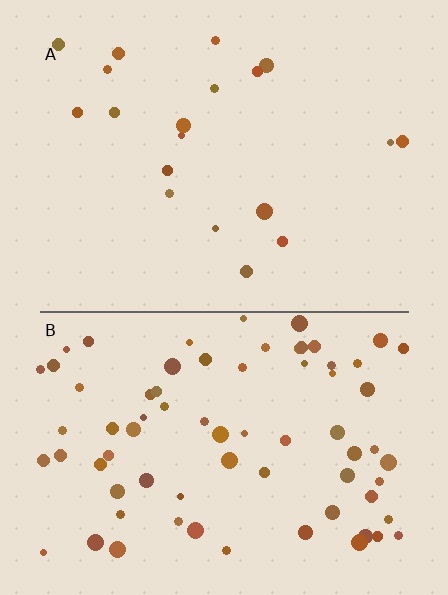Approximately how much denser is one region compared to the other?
Approximately 3.7× — region B over region A.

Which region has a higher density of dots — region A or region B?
B (the bottom).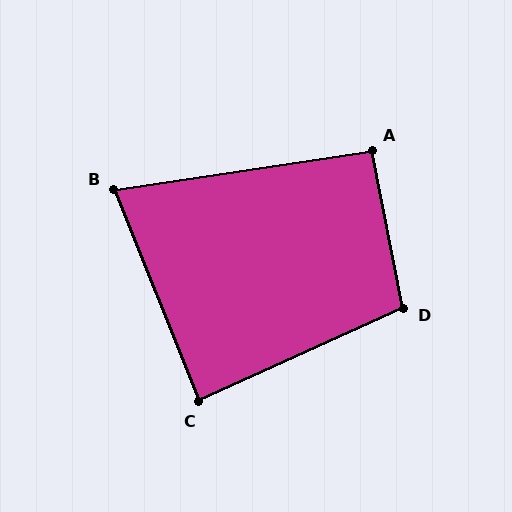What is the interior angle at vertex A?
Approximately 93 degrees (approximately right).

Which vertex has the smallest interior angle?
B, at approximately 77 degrees.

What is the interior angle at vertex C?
Approximately 87 degrees (approximately right).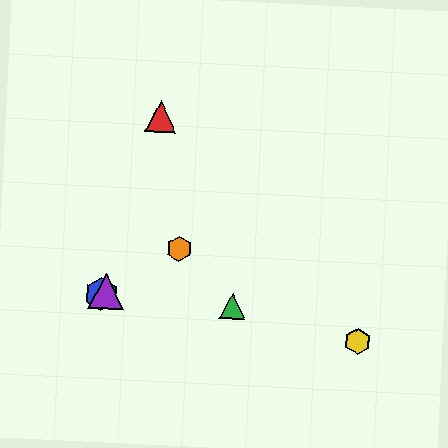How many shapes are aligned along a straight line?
3 shapes (the blue hexagon, the purple triangle, the orange hexagon) are aligned along a straight line.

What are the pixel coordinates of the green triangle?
The green triangle is at (232, 306).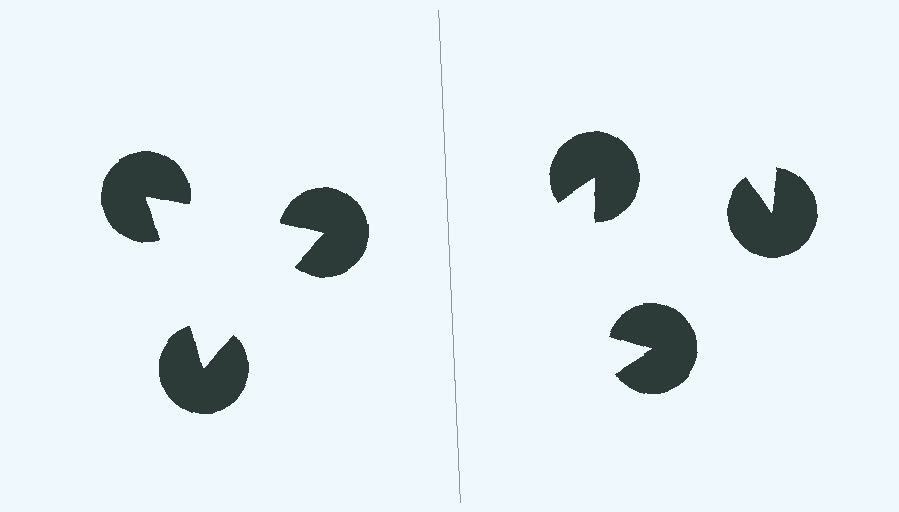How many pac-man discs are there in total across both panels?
6 — 3 on each side.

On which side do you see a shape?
An illusory triangle appears on the left side. On the right side the wedge cuts are rotated, so no coherent shape forms.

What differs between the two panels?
The pac-man discs are positioned identically on both sides; only the wedge orientations differ. On the left they align to a triangle; on the right they are misaligned.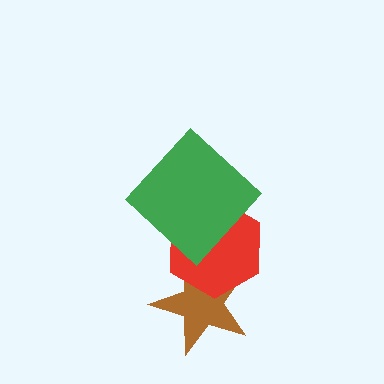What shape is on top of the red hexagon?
The green diamond is on top of the red hexagon.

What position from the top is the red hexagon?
The red hexagon is 2nd from the top.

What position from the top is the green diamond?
The green diamond is 1st from the top.